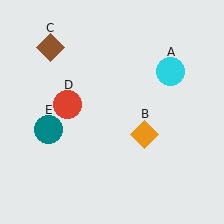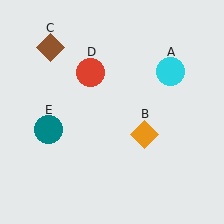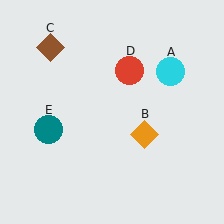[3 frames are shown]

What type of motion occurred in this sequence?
The red circle (object D) rotated clockwise around the center of the scene.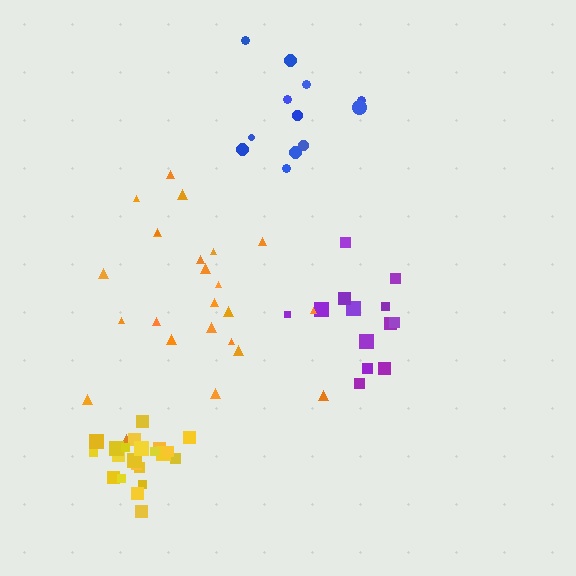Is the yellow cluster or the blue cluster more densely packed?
Yellow.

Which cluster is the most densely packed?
Yellow.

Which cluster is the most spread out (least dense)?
Orange.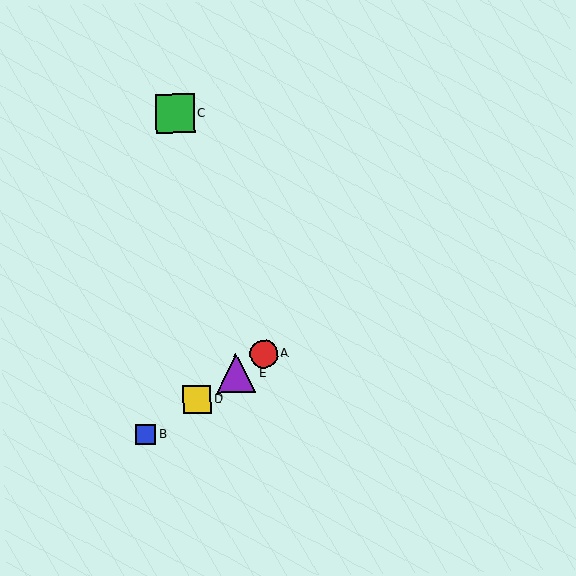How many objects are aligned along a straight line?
4 objects (A, B, D, E) are aligned along a straight line.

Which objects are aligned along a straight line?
Objects A, B, D, E are aligned along a straight line.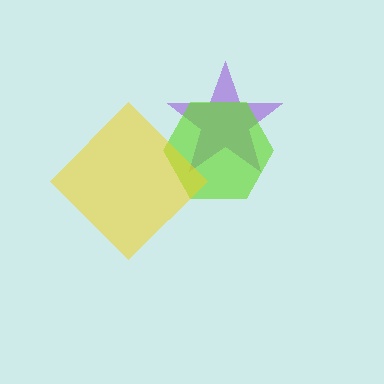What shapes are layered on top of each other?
The layered shapes are: a purple star, a lime hexagon, a yellow diamond.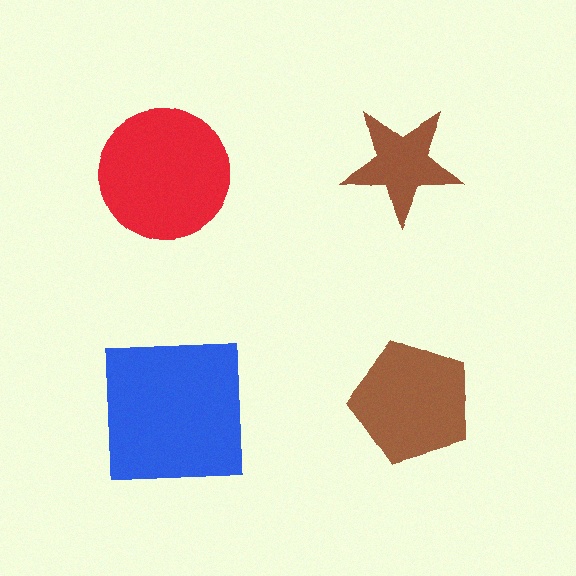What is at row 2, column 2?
A brown pentagon.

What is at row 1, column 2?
A brown star.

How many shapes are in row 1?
2 shapes.